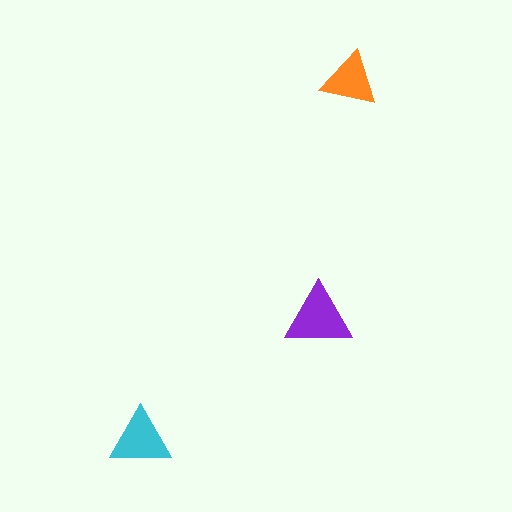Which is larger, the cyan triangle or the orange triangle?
The cyan one.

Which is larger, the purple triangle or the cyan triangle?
The purple one.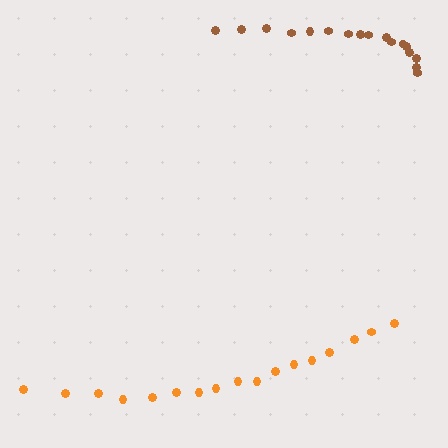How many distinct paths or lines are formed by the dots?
There are 2 distinct paths.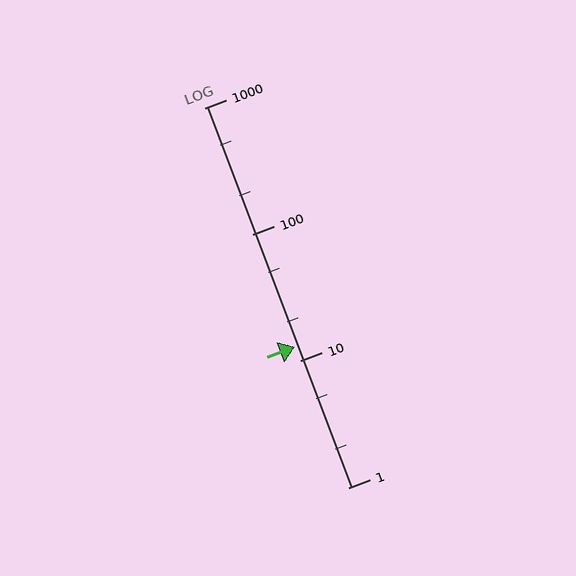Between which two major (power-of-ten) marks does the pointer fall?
The pointer is between 10 and 100.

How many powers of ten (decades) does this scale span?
The scale spans 3 decades, from 1 to 1000.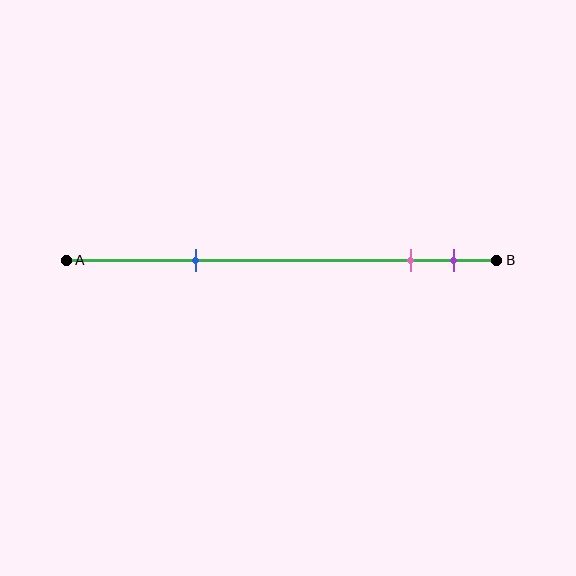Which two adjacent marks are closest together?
The pink and purple marks are the closest adjacent pair.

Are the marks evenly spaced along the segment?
No, the marks are not evenly spaced.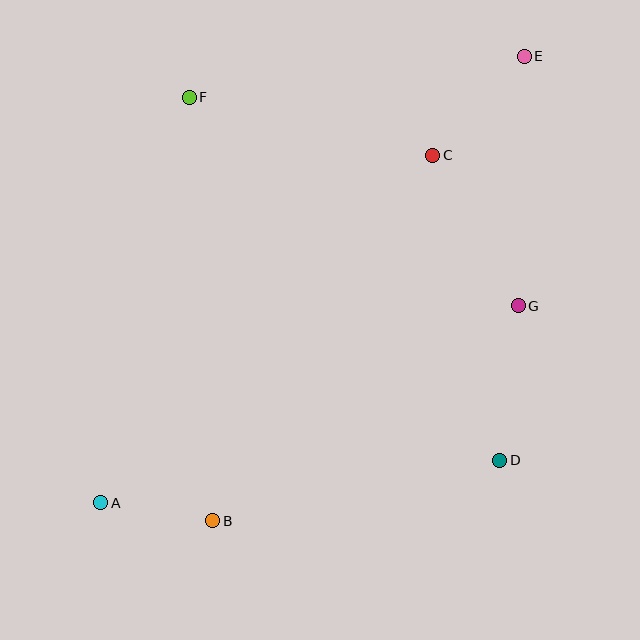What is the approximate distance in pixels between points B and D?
The distance between B and D is approximately 293 pixels.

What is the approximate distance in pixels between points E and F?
The distance between E and F is approximately 337 pixels.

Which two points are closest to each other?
Points A and B are closest to each other.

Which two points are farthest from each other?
Points A and E are farthest from each other.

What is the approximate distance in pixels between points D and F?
The distance between D and F is approximately 477 pixels.